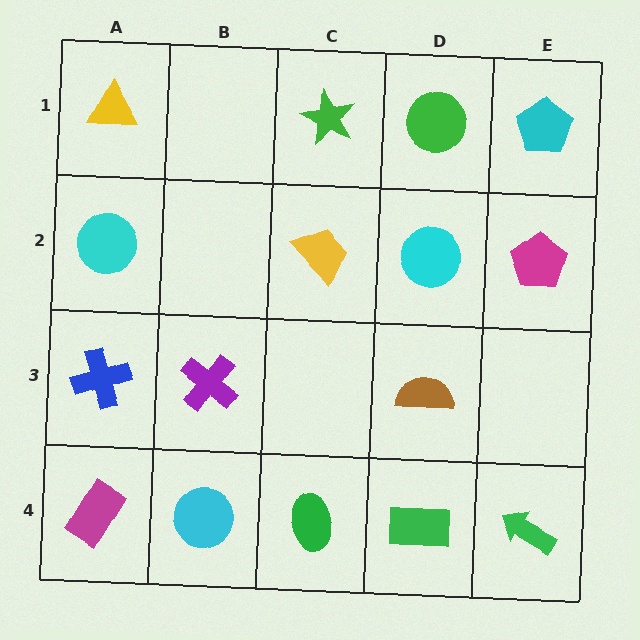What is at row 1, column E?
A cyan pentagon.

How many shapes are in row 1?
4 shapes.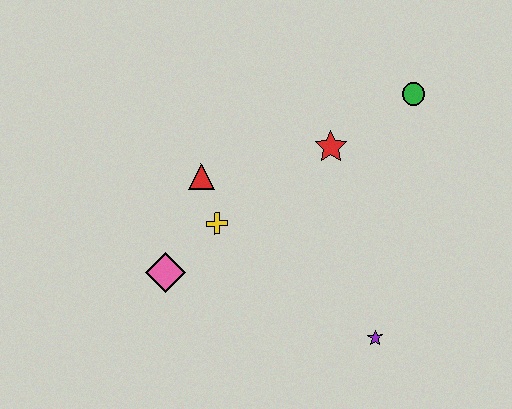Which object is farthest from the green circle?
The pink diamond is farthest from the green circle.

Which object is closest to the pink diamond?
The yellow cross is closest to the pink diamond.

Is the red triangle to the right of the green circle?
No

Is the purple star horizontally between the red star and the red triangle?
No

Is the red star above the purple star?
Yes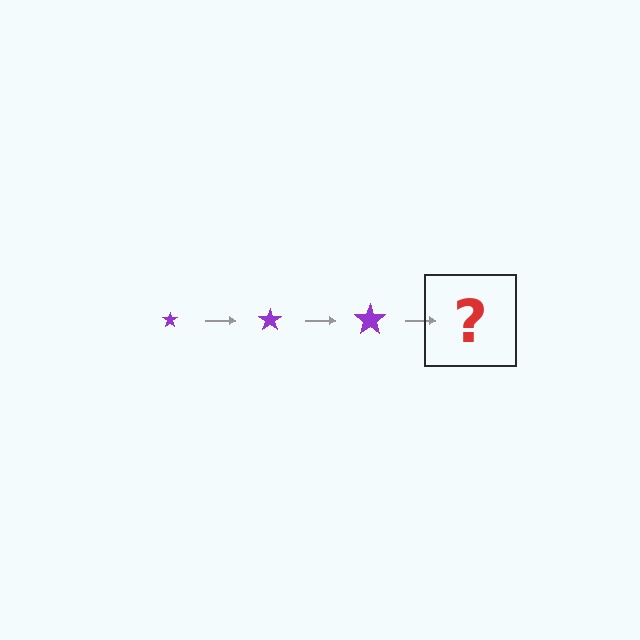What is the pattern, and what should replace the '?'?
The pattern is that the star gets progressively larger each step. The '?' should be a purple star, larger than the previous one.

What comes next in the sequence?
The next element should be a purple star, larger than the previous one.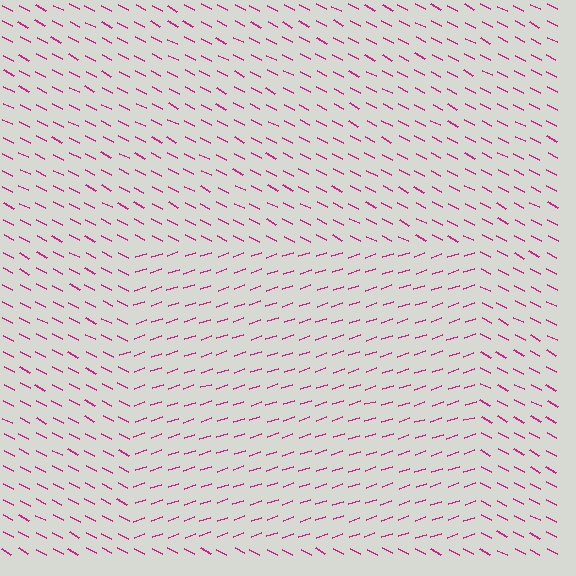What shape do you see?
I see a rectangle.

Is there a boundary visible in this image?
Yes, there is a texture boundary formed by a change in line orientation.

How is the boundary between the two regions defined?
The boundary is defined purely by a change in line orientation (approximately 45 degrees difference). All lines are the same color and thickness.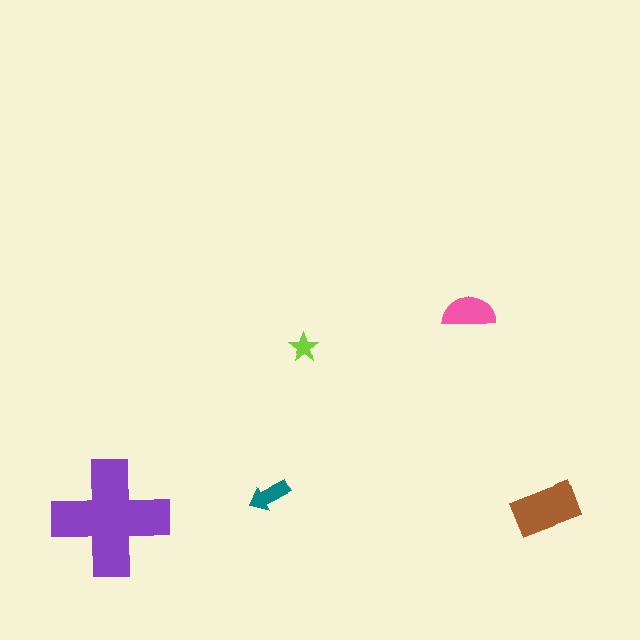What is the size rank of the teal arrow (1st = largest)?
4th.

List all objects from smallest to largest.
The lime star, the teal arrow, the pink semicircle, the brown rectangle, the purple cross.